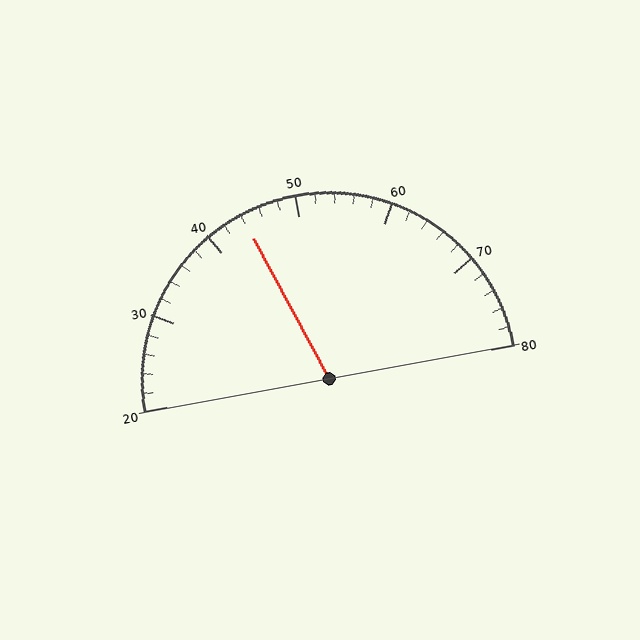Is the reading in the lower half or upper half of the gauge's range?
The reading is in the lower half of the range (20 to 80).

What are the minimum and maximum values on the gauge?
The gauge ranges from 20 to 80.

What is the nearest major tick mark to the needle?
The nearest major tick mark is 40.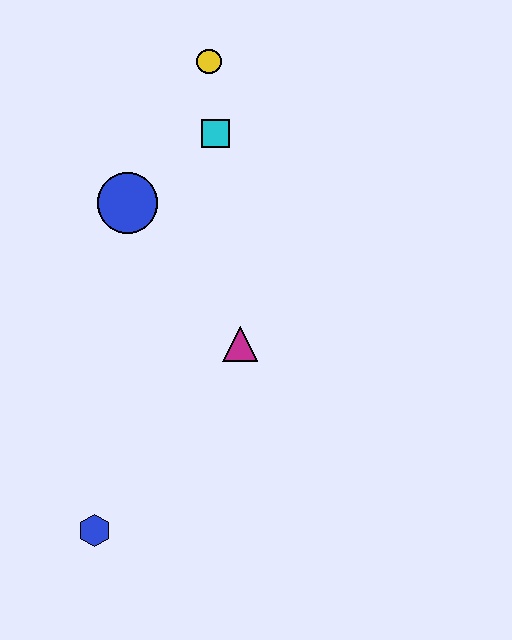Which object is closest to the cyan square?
The yellow circle is closest to the cyan square.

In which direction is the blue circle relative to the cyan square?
The blue circle is to the left of the cyan square.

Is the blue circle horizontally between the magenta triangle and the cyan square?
No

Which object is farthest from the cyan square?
The blue hexagon is farthest from the cyan square.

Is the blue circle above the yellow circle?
No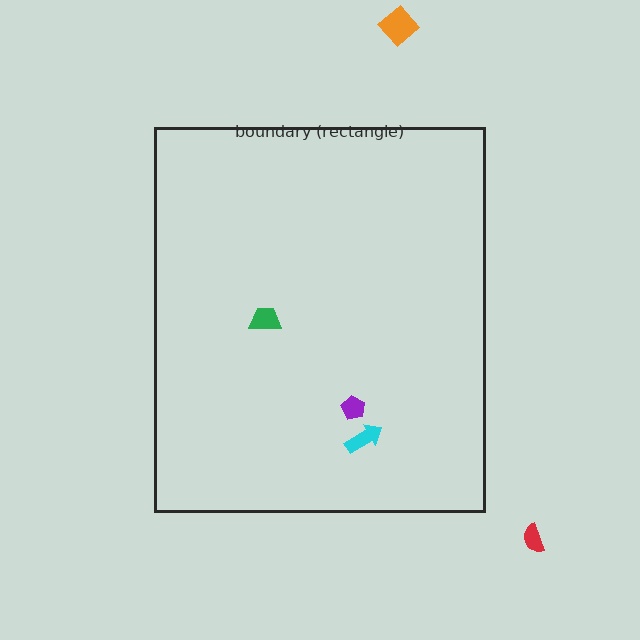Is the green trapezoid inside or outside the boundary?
Inside.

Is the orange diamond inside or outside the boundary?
Outside.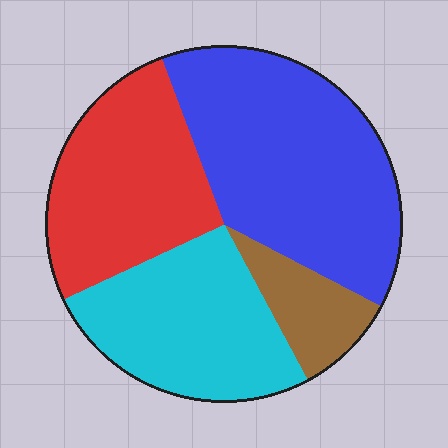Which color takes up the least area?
Brown, at roughly 10%.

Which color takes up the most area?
Blue, at roughly 40%.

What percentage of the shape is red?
Red covers 26% of the shape.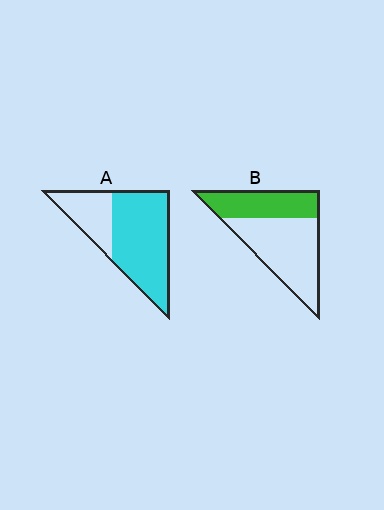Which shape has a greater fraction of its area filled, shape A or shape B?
Shape A.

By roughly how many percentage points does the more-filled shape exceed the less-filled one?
By roughly 30 percentage points (A over B).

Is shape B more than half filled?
No.